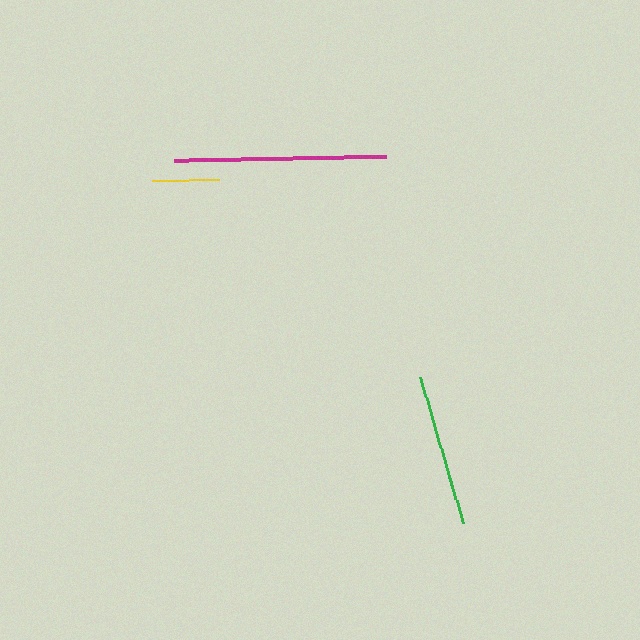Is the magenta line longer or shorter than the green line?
The magenta line is longer than the green line.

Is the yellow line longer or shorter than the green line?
The green line is longer than the yellow line.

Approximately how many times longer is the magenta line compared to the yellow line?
The magenta line is approximately 3.2 times the length of the yellow line.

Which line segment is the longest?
The magenta line is the longest at approximately 212 pixels.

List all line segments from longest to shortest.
From longest to shortest: magenta, green, yellow.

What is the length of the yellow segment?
The yellow segment is approximately 67 pixels long.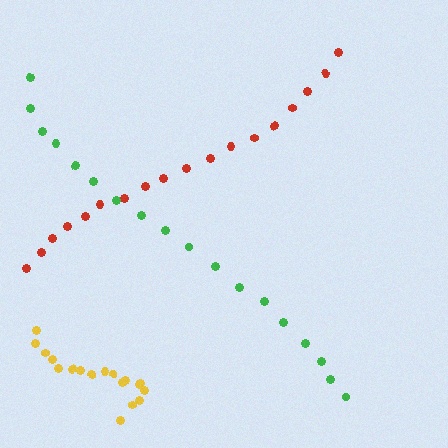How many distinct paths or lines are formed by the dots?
There are 3 distinct paths.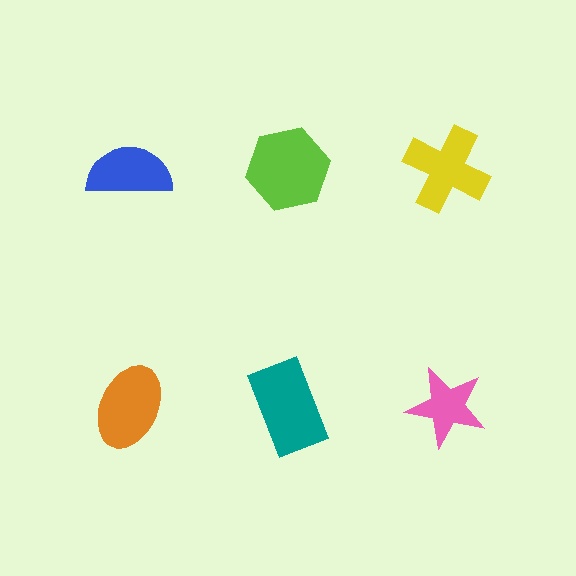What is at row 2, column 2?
A teal rectangle.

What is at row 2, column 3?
A pink star.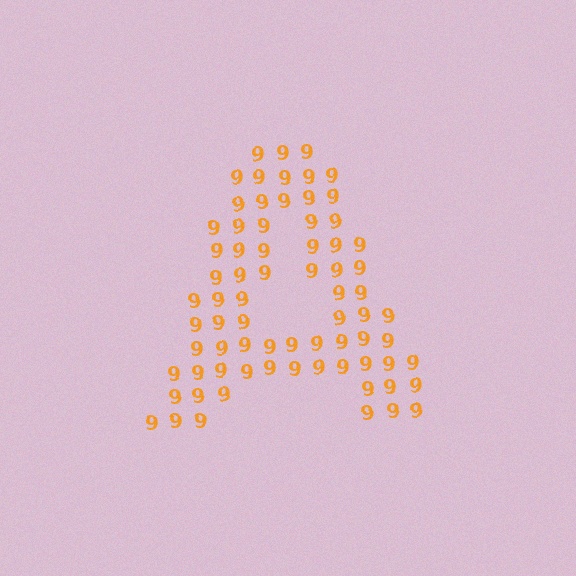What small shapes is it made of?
It is made of small digit 9's.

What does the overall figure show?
The overall figure shows the letter A.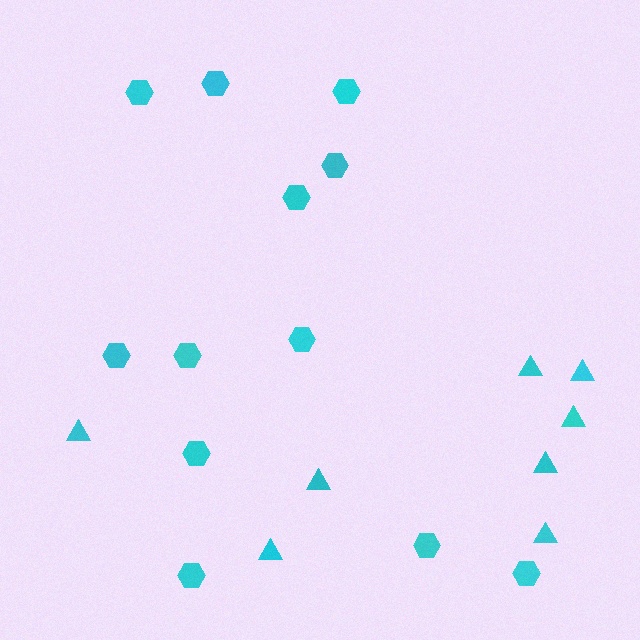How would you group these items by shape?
There are 2 groups: one group of hexagons (12) and one group of triangles (8).